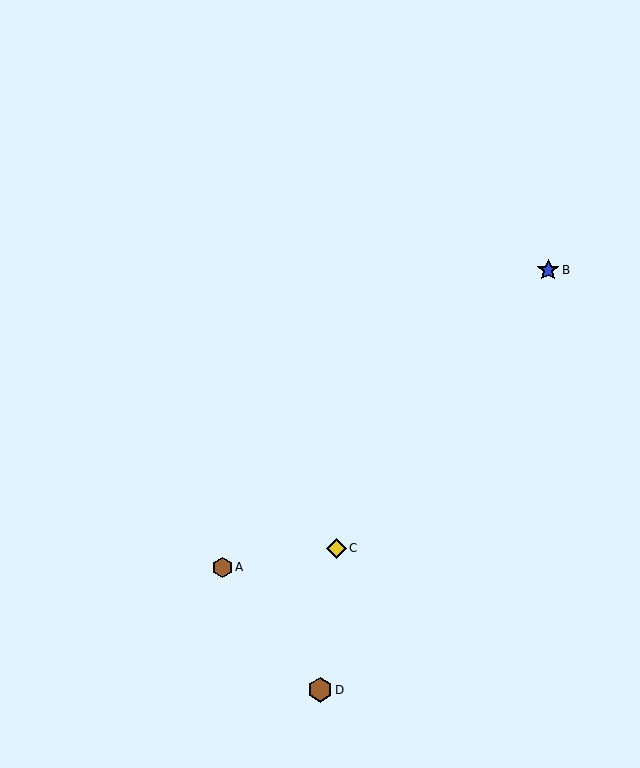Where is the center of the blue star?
The center of the blue star is at (548, 270).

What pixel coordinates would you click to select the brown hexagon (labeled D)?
Click at (320, 690) to select the brown hexagon D.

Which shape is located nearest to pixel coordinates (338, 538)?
The yellow diamond (labeled C) at (336, 548) is nearest to that location.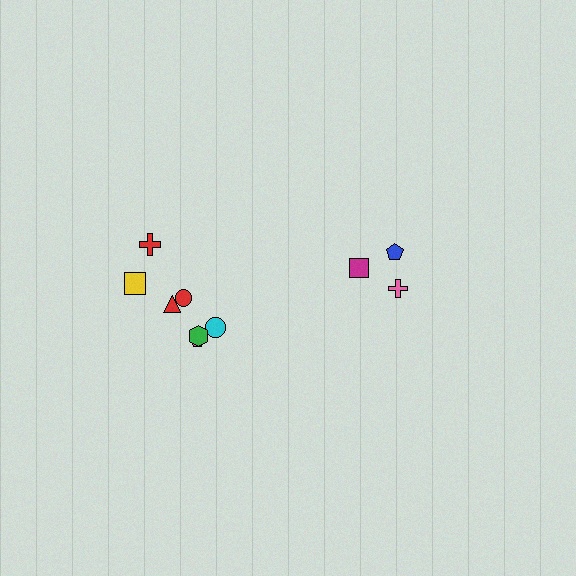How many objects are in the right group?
There are 3 objects.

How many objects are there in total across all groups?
There are 10 objects.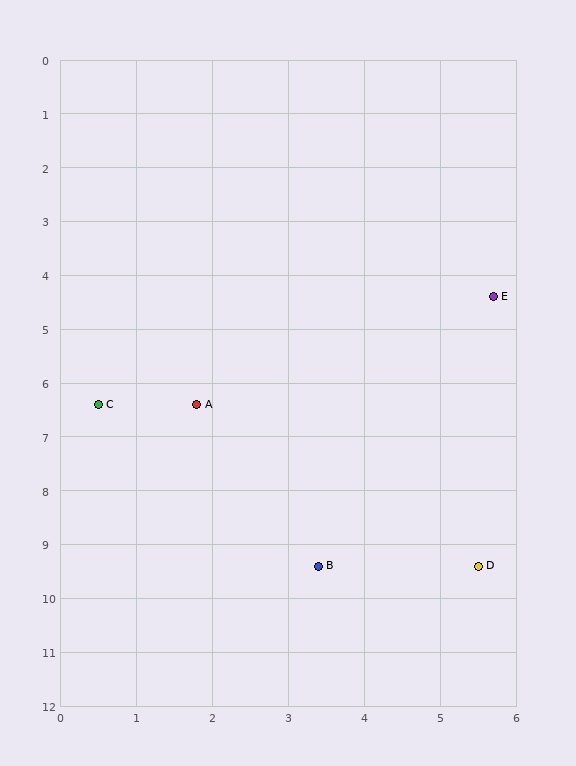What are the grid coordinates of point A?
Point A is at approximately (1.8, 6.4).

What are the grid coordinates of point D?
Point D is at approximately (5.5, 9.4).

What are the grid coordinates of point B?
Point B is at approximately (3.4, 9.4).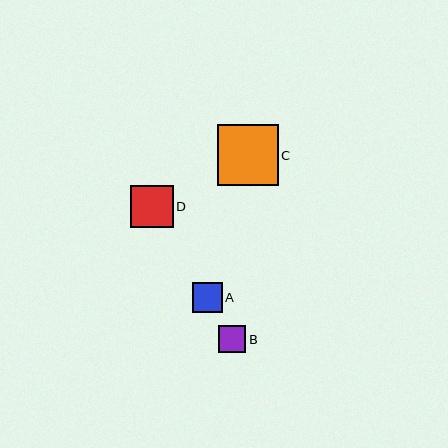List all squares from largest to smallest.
From largest to smallest: C, D, A, B.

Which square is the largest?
Square C is the largest with a size of approximately 61 pixels.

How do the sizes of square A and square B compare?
Square A and square B are approximately the same size.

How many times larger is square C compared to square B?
Square C is approximately 2.2 times the size of square B.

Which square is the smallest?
Square B is the smallest with a size of approximately 27 pixels.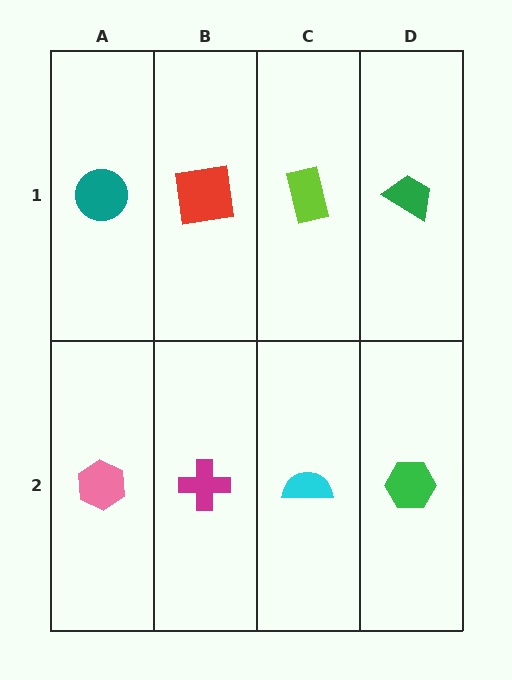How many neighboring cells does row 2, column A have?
2.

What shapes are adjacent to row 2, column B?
A red square (row 1, column B), a pink hexagon (row 2, column A), a cyan semicircle (row 2, column C).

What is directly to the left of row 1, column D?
A lime rectangle.